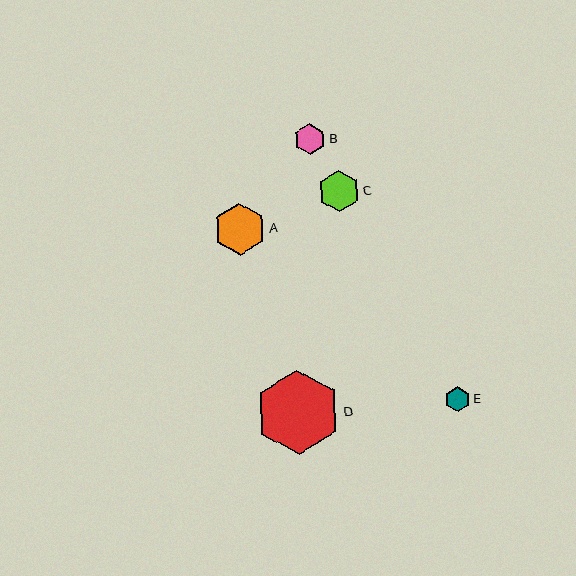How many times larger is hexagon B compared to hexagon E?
Hexagon B is approximately 1.2 times the size of hexagon E.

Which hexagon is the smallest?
Hexagon E is the smallest with a size of approximately 25 pixels.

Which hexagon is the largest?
Hexagon D is the largest with a size of approximately 85 pixels.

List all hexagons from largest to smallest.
From largest to smallest: D, A, C, B, E.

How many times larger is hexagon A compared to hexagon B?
Hexagon A is approximately 1.7 times the size of hexagon B.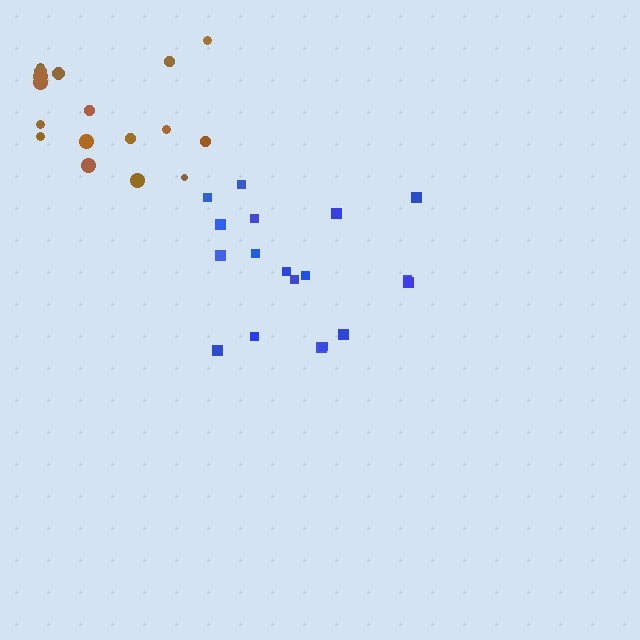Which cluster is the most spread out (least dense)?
Blue.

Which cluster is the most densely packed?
Brown.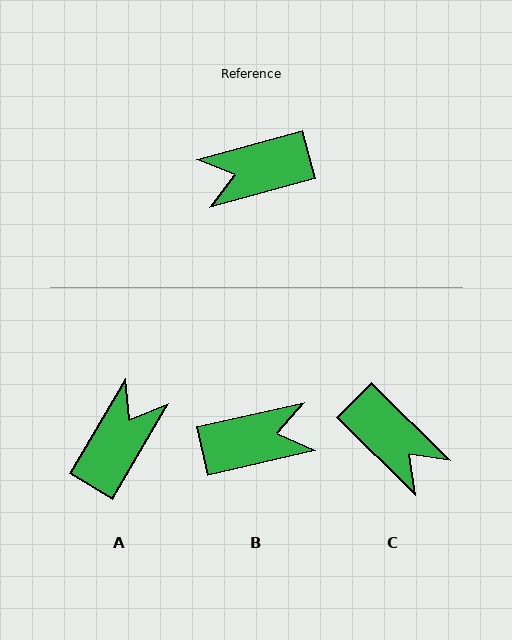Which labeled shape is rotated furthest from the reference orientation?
B, about 178 degrees away.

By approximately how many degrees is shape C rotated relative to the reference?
Approximately 120 degrees counter-clockwise.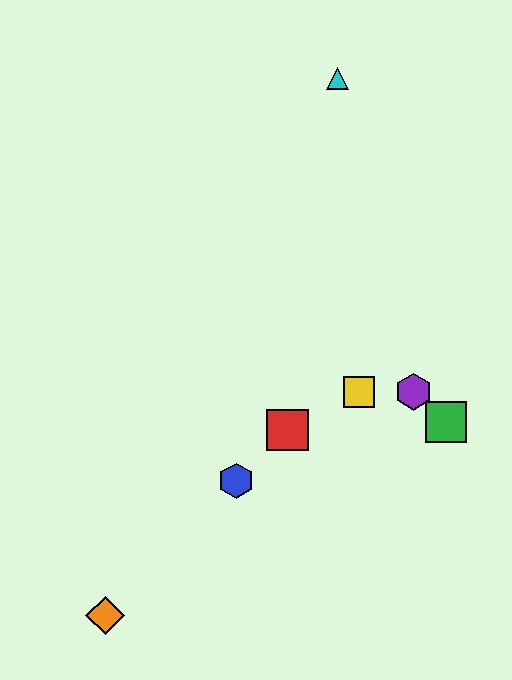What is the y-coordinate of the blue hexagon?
The blue hexagon is at y≈481.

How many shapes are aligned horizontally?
2 shapes (the yellow square, the purple hexagon) are aligned horizontally.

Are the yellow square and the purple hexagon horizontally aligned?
Yes, both are at y≈392.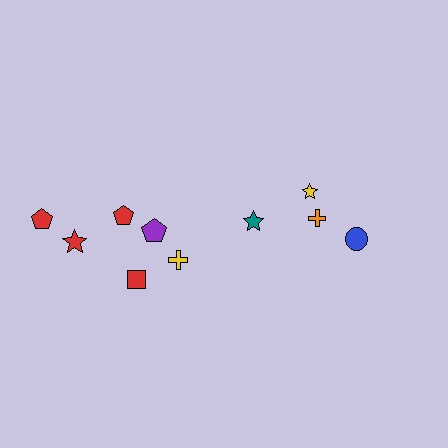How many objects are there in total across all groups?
There are 10 objects.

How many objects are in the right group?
There are 4 objects.